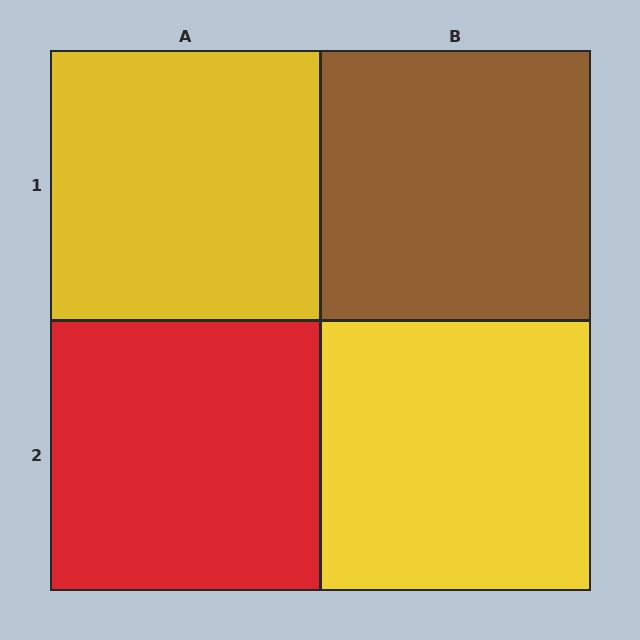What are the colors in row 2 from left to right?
Red, yellow.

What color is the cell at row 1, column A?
Yellow.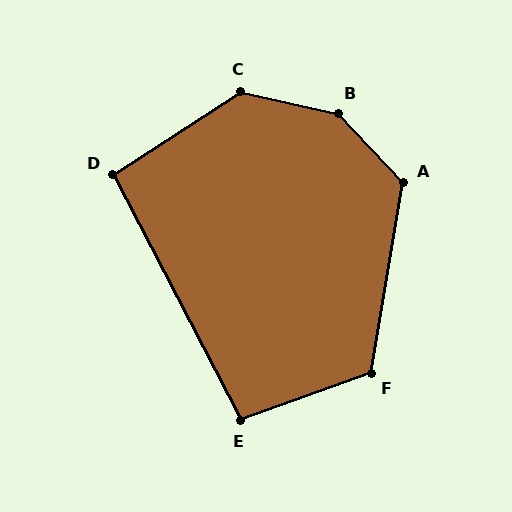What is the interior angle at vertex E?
Approximately 98 degrees (obtuse).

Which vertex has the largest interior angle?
B, at approximately 146 degrees.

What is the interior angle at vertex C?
Approximately 135 degrees (obtuse).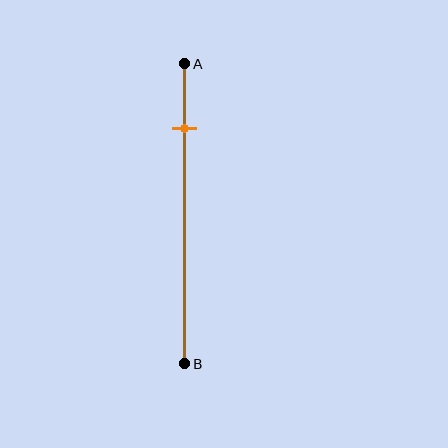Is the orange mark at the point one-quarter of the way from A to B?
No, the mark is at about 20% from A, not at the 25% one-quarter point.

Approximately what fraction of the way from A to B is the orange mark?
The orange mark is approximately 20% of the way from A to B.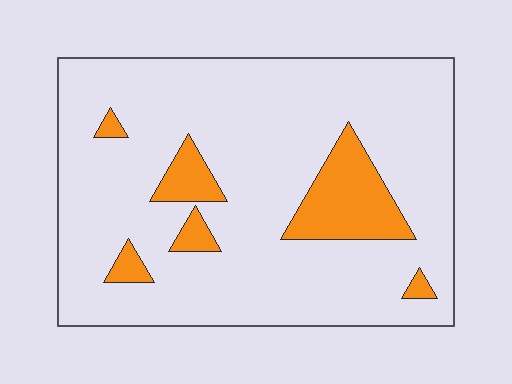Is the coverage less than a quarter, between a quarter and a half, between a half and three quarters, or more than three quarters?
Less than a quarter.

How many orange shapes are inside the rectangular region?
6.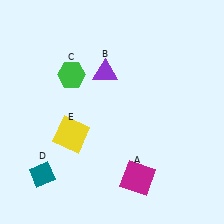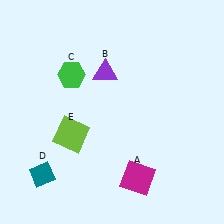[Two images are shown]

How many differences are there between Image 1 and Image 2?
There is 1 difference between the two images.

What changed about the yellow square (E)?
In Image 1, E is yellow. In Image 2, it changed to lime.